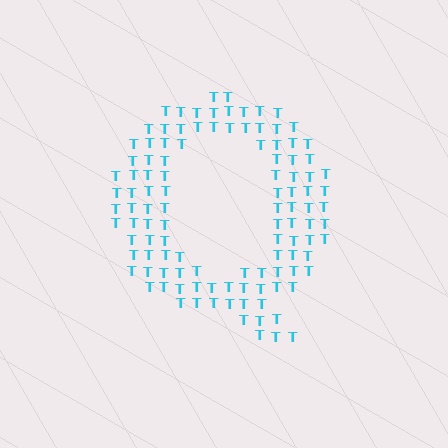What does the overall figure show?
The overall figure shows the letter Q.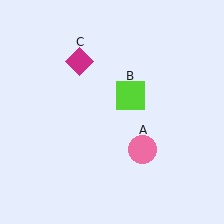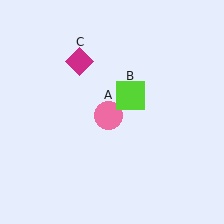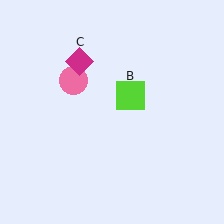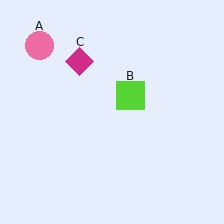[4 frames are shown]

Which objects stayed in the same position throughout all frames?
Lime square (object B) and magenta diamond (object C) remained stationary.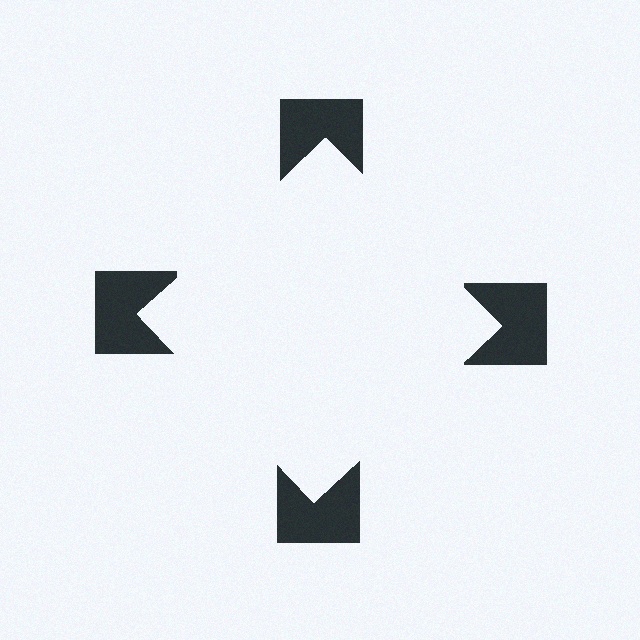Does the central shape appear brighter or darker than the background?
It typically appears slightly brighter than the background, even though no actual brightness change is drawn.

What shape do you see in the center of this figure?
An illusory square — its edges are inferred from the aligned wedge cuts in the notched squares, not physically drawn.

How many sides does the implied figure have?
4 sides.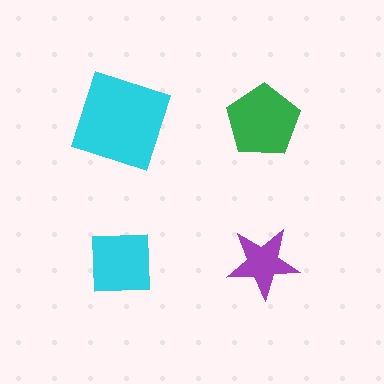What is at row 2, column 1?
A cyan square.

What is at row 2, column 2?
A purple star.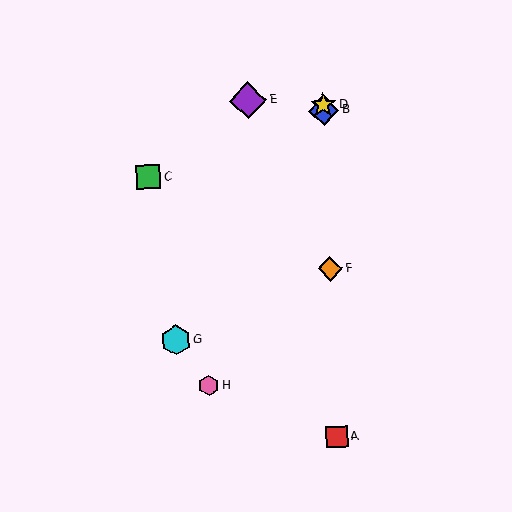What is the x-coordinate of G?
Object G is at x≈176.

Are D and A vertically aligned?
Yes, both are at x≈323.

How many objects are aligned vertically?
4 objects (A, B, D, F) are aligned vertically.